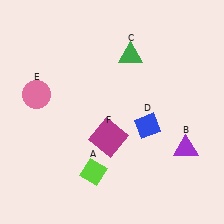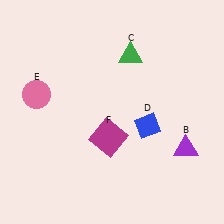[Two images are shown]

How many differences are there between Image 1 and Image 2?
There is 1 difference between the two images.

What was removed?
The lime diamond (A) was removed in Image 2.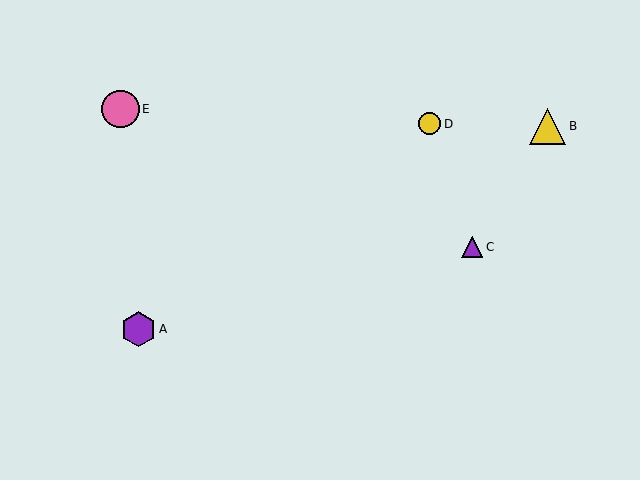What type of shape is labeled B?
Shape B is a yellow triangle.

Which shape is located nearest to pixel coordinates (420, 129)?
The yellow circle (labeled D) at (429, 124) is nearest to that location.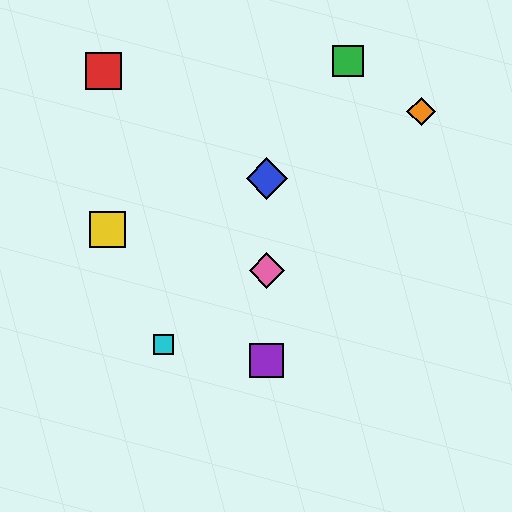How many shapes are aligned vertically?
3 shapes (the blue diamond, the purple square, the pink diamond) are aligned vertically.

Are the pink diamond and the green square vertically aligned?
No, the pink diamond is at x≈267 and the green square is at x≈348.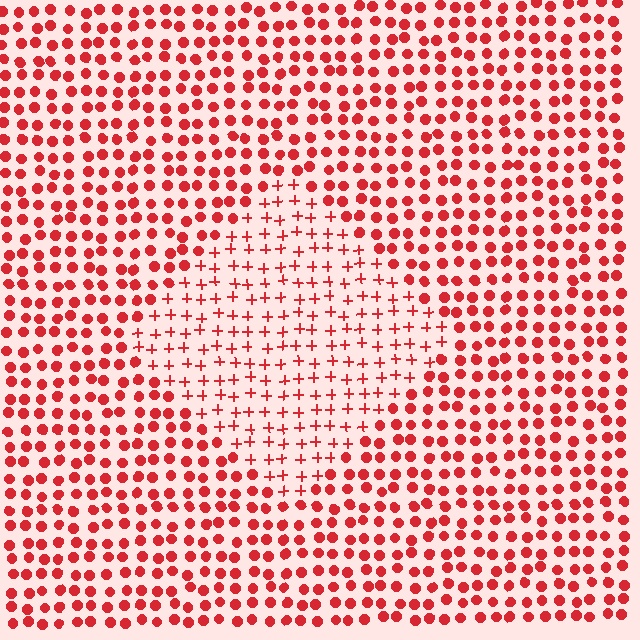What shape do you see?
I see a diamond.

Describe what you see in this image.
The image is filled with small red elements arranged in a uniform grid. A diamond-shaped region contains plus signs, while the surrounding area contains circles. The boundary is defined purely by the change in element shape.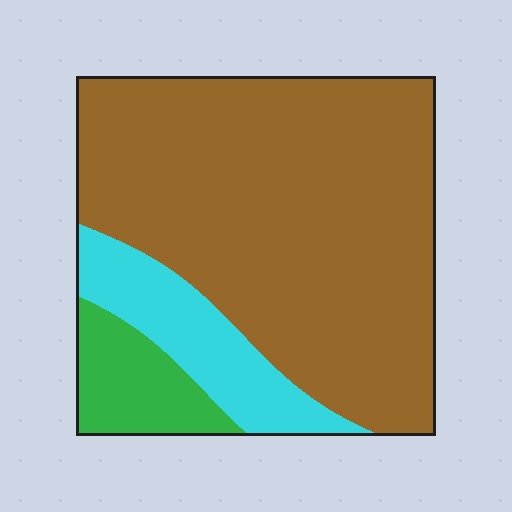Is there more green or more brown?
Brown.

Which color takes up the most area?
Brown, at roughly 75%.